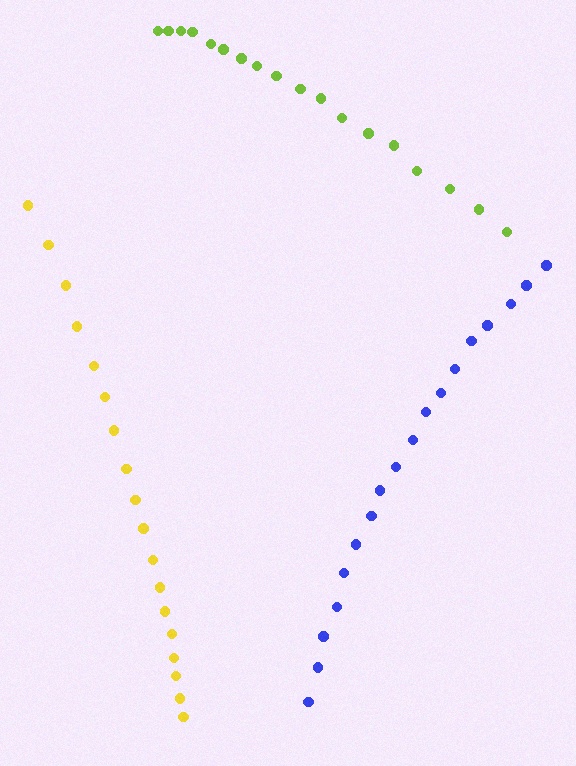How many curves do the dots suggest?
There are 3 distinct paths.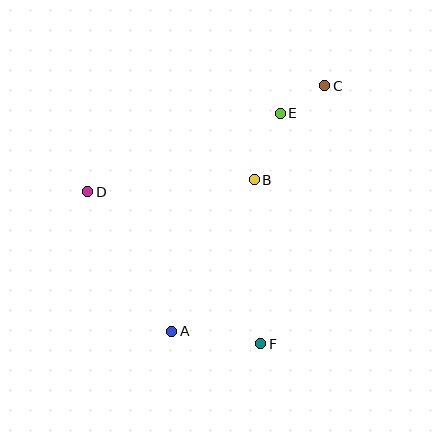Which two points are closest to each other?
Points C and E are closest to each other.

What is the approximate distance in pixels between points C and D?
The distance between C and D is approximately 260 pixels.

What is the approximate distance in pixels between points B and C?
The distance between B and C is approximately 117 pixels.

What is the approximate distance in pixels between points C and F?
The distance between C and F is approximately 266 pixels.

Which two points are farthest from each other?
Points A and C are farthest from each other.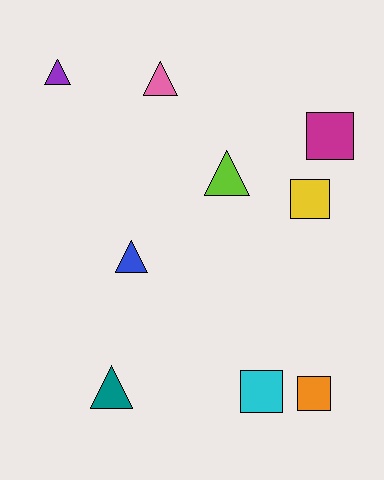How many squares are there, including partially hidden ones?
There are 4 squares.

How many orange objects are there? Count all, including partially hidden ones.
There is 1 orange object.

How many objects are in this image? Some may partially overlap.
There are 9 objects.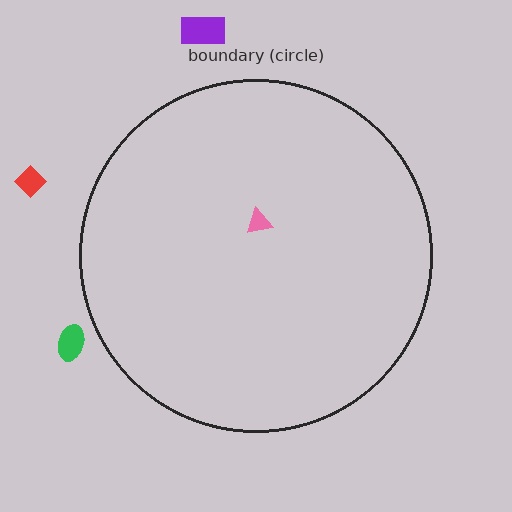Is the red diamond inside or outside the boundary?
Outside.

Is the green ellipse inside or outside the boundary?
Outside.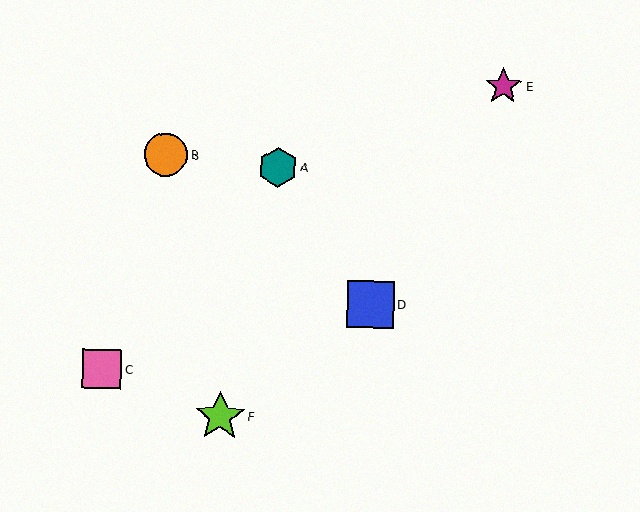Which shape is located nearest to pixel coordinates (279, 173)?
The teal hexagon (labeled A) at (278, 167) is nearest to that location.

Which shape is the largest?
The lime star (labeled F) is the largest.